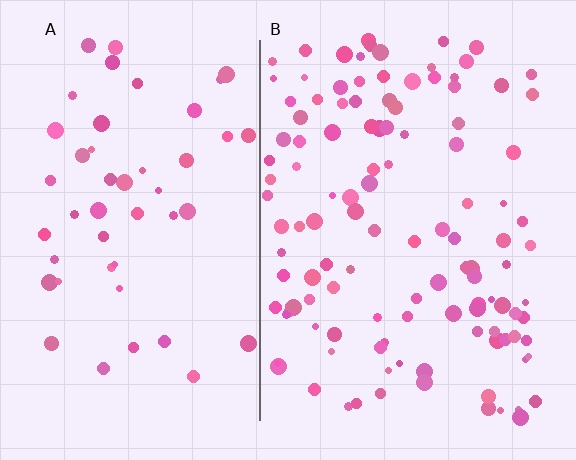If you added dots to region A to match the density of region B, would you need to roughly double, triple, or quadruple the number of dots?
Approximately double.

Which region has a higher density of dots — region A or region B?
B (the right).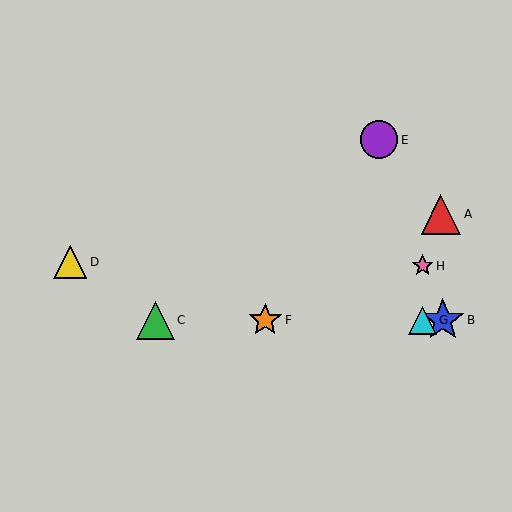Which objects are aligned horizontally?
Objects B, C, F, G are aligned horizontally.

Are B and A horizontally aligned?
No, B is at y≈320 and A is at y≈214.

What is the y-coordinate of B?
Object B is at y≈320.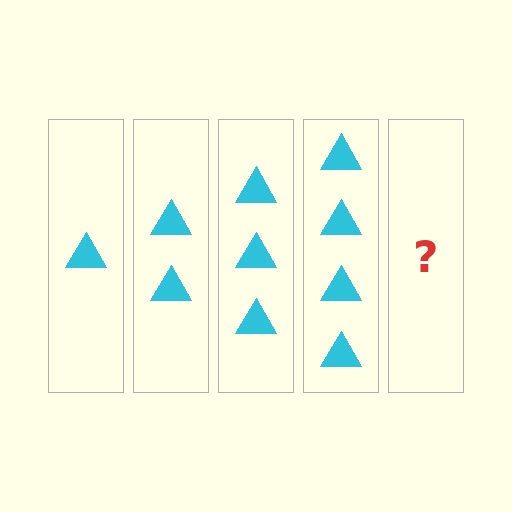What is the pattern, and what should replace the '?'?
The pattern is that each step adds one more triangle. The '?' should be 5 triangles.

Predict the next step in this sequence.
The next step is 5 triangles.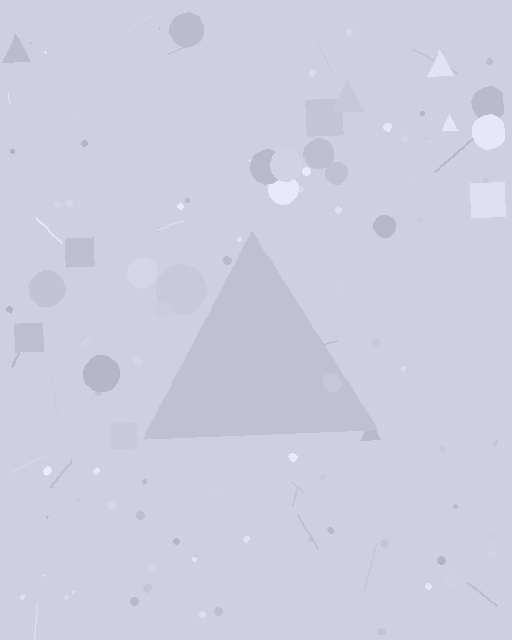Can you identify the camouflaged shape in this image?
The camouflaged shape is a triangle.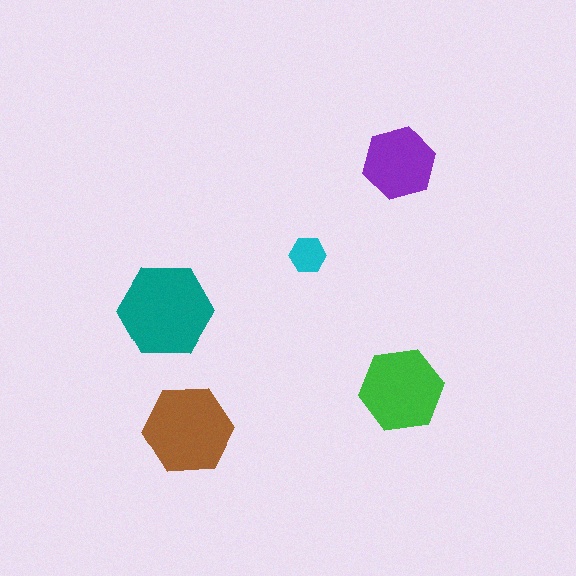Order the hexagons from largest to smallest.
the teal one, the brown one, the green one, the purple one, the cyan one.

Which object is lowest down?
The brown hexagon is bottommost.